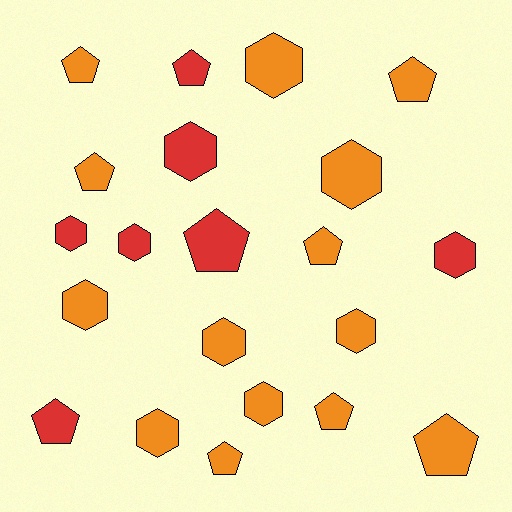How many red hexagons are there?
There are 4 red hexagons.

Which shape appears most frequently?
Hexagon, with 11 objects.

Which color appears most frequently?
Orange, with 14 objects.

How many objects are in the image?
There are 21 objects.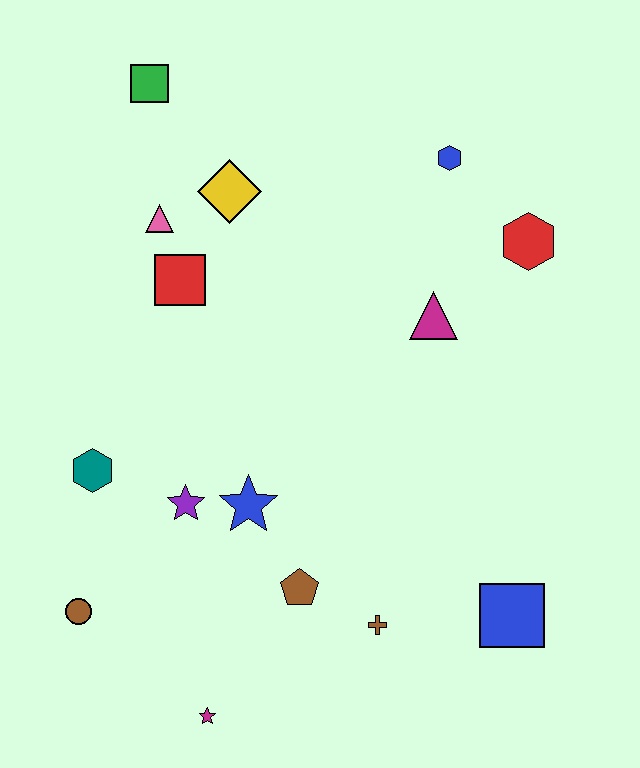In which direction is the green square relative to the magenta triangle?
The green square is to the left of the magenta triangle.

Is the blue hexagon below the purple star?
No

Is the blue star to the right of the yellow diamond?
Yes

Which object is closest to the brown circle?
The teal hexagon is closest to the brown circle.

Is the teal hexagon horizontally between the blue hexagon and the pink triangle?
No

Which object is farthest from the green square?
The blue square is farthest from the green square.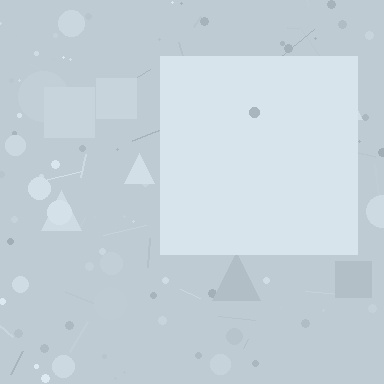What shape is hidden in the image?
A square is hidden in the image.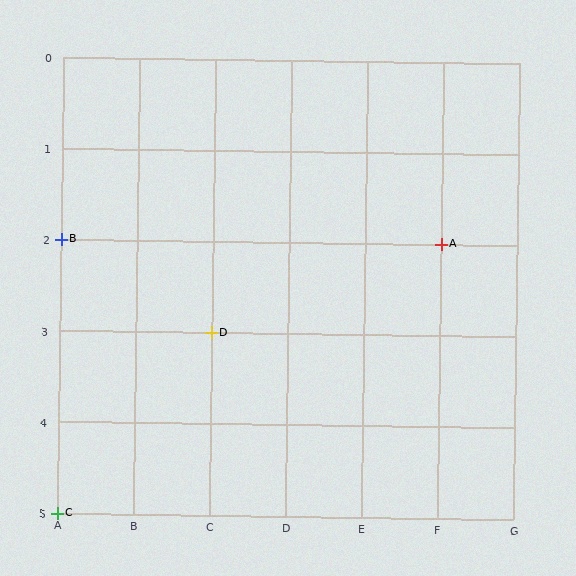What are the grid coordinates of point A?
Point A is at grid coordinates (F, 2).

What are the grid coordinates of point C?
Point C is at grid coordinates (A, 5).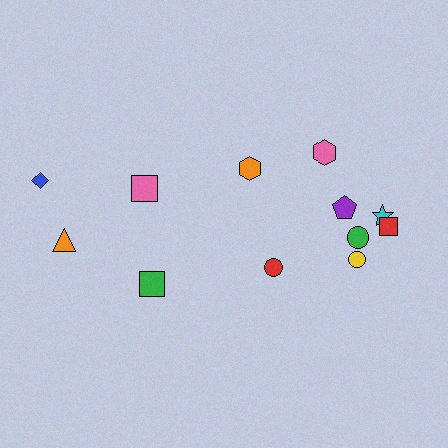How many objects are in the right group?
There are 8 objects.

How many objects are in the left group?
There are 4 objects.